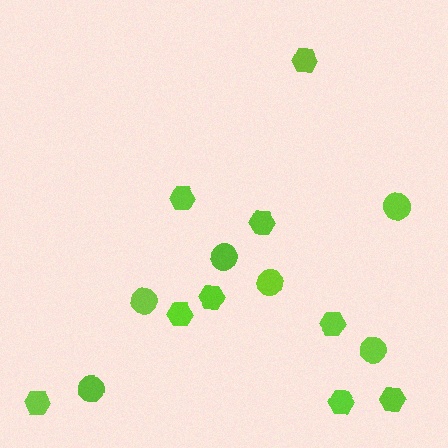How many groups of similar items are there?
There are 2 groups: one group of circles (6) and one group of hexagons (9).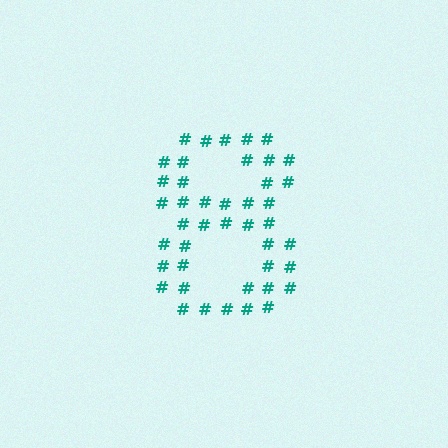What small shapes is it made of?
It is made of small hash symbols.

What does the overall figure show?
The overall figure shows the digit 8.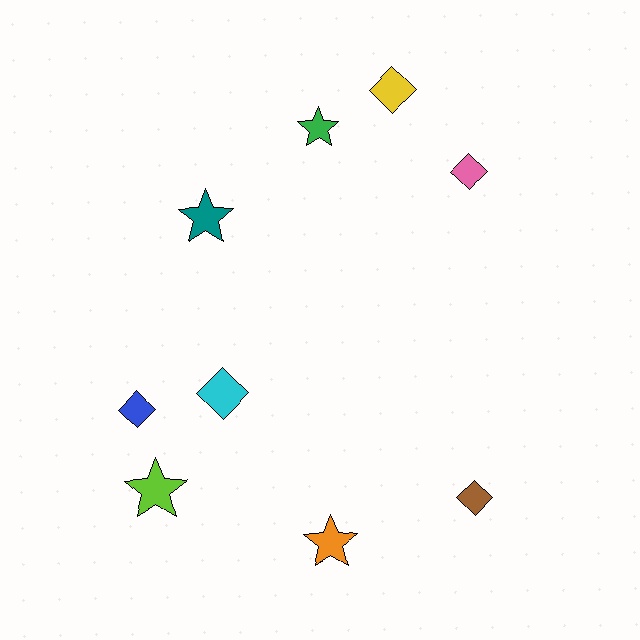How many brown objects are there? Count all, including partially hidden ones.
There is 1 brown object.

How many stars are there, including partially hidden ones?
There are 4 stars.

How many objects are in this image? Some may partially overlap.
There are 9 objects.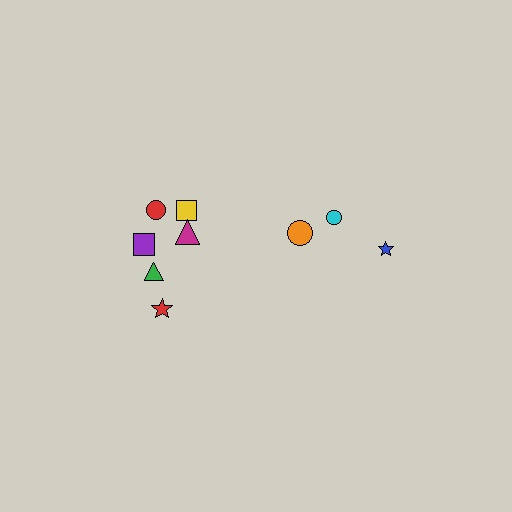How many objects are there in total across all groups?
There are 9 objects.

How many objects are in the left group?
There are 6 objects.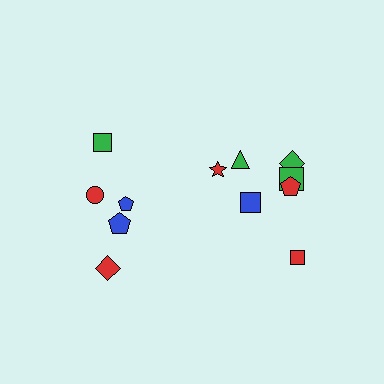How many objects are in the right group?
There are 7 objects.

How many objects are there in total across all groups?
There are 12 objects.